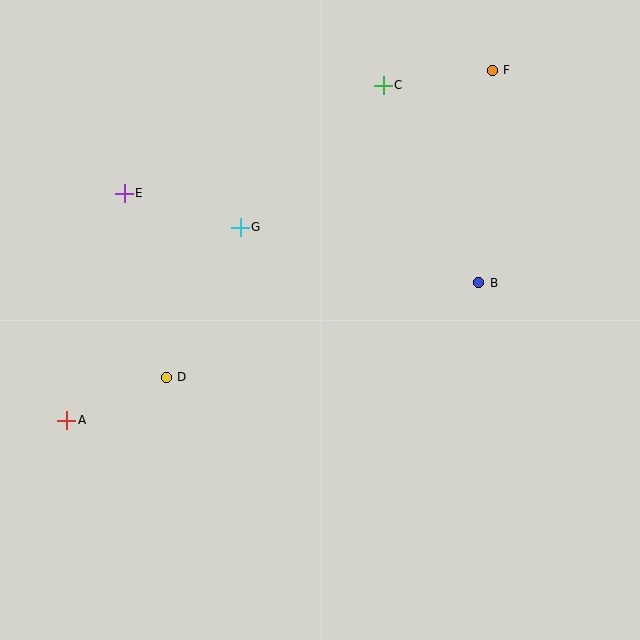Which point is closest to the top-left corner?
Point E is closest to the top-left corner.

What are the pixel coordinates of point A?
Point A is at (67, 420).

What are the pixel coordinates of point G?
Point G is at (240, 227).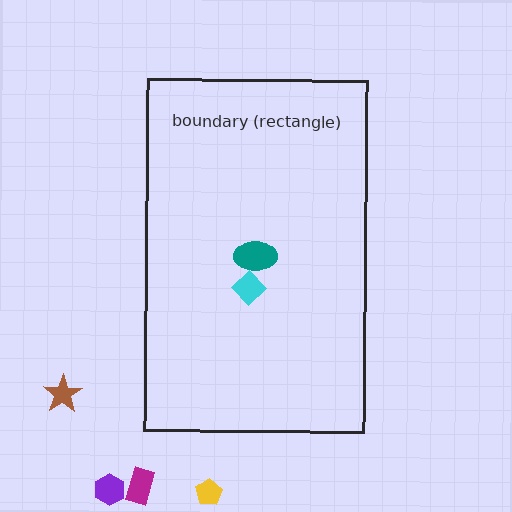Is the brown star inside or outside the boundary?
Outside.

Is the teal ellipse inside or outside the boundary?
Inside.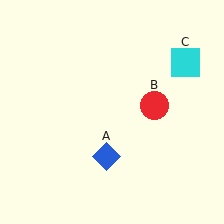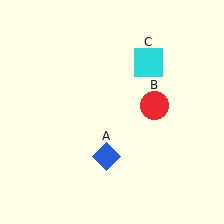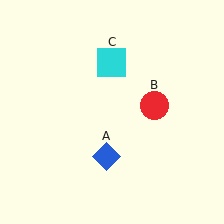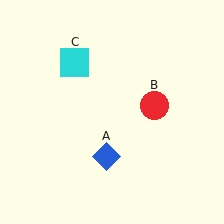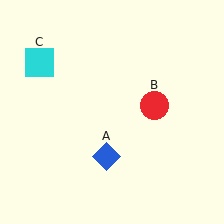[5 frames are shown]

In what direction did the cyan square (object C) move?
The cyan square (object C) moved left.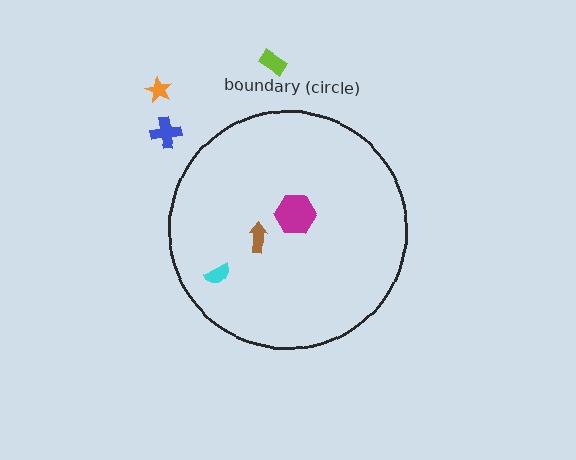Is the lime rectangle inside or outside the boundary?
Outside.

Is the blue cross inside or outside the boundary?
Outside.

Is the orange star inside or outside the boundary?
Outside.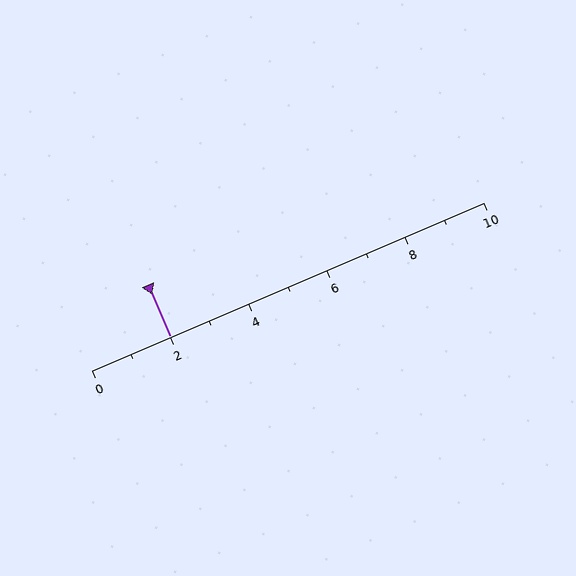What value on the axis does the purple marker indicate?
The marker indicates approximately 2.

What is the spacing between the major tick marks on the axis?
The major ticks are spaced 2 apart.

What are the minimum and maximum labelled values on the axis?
The axis runs from 0 to 10.